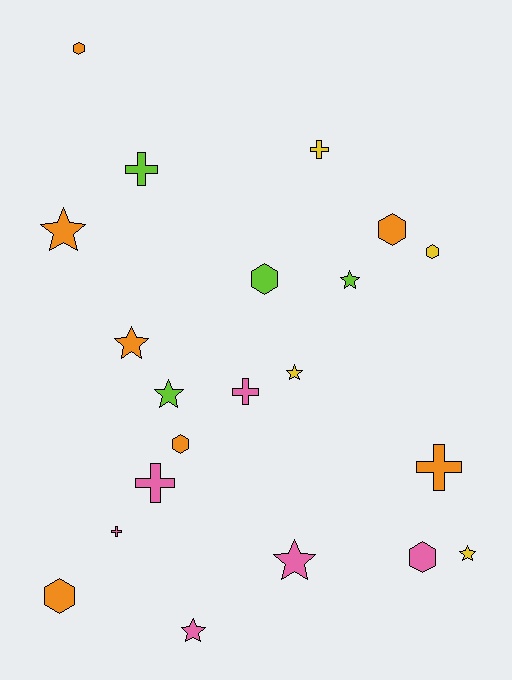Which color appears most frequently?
Orange, with 7 objects.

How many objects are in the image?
There are 21 objects.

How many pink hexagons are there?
There is 1 pink hexagon.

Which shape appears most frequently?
Star, with 8 objects.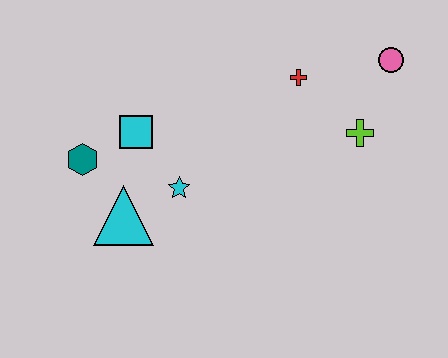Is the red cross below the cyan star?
No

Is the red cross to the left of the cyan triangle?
No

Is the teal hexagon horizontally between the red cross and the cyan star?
No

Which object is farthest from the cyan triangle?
The pink circle is farthest from the cyan triangle.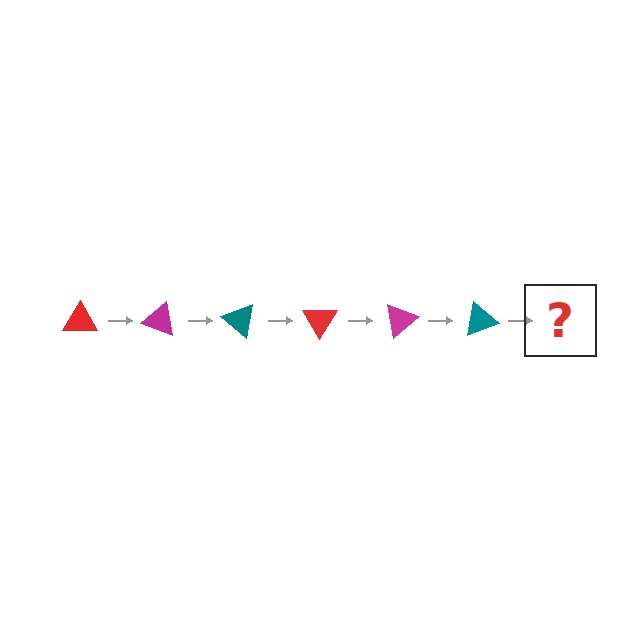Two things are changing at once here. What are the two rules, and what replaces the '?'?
The two rules are that it rotates 20 degrees each step and the color cycles through red, magenta, and teal. The '?' should be a red triangle, rotated 120 degrees from the start.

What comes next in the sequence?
The next element should be a red triangle, rotated 120 degrees from the start.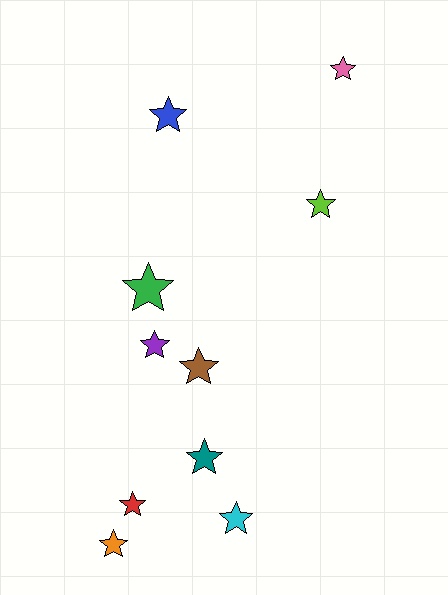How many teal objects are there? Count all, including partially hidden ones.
There is 1 teal object.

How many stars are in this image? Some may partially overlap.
There are 10 stars.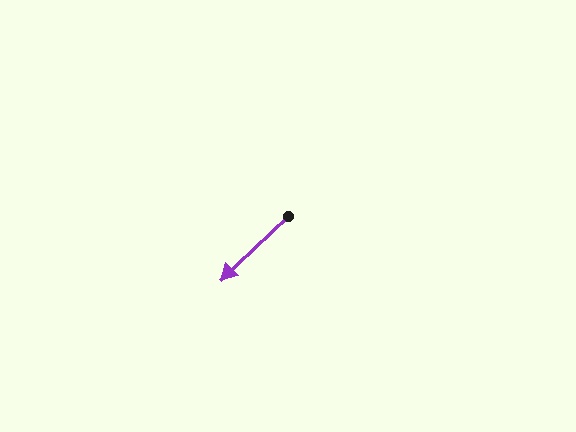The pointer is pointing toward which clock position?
Roughly 8 o'clock.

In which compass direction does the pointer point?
Southwest.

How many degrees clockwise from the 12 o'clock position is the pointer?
Approximately 226 degrees.